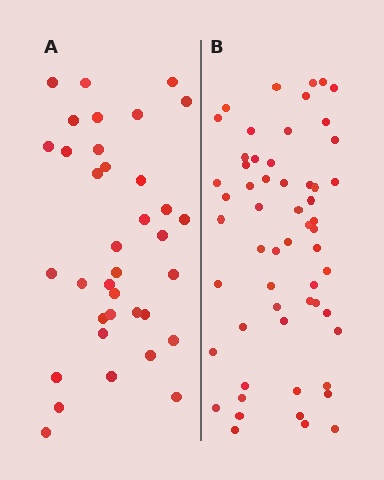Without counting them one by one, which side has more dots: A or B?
Region B (the right region) has more dots.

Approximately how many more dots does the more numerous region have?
Region B has approximately 20 more dots than region A.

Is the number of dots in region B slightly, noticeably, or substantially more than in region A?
Region B has substantially more. The ratio is roughly 1.6 to 1.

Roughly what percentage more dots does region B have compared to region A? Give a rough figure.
About 60% more.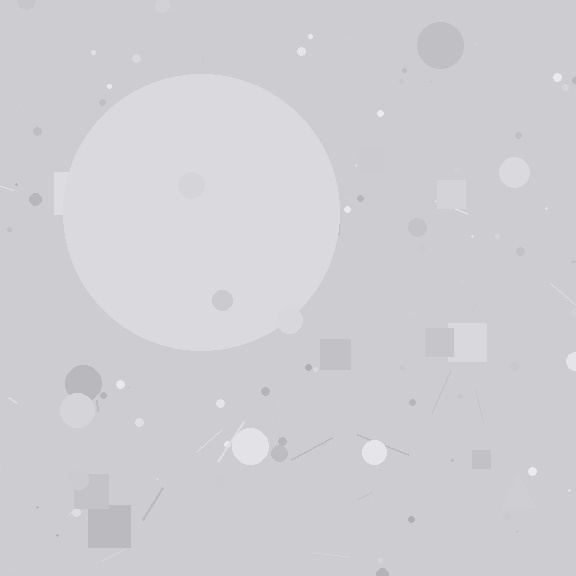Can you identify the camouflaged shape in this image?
The camouflaged shape is a circle.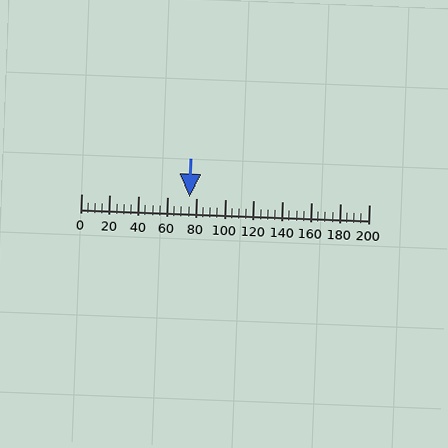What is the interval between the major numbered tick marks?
The major tick marks are spaced 20 units apart.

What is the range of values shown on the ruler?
The ruler shows values from 0 to 200.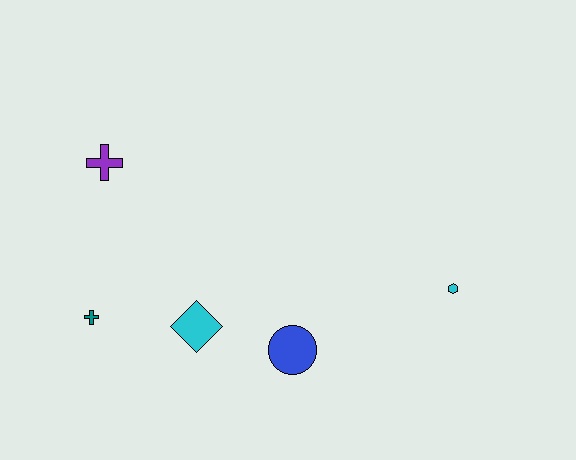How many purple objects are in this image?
There is 1 purple object.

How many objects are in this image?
There are 5 objects.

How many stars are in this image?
There are no stars.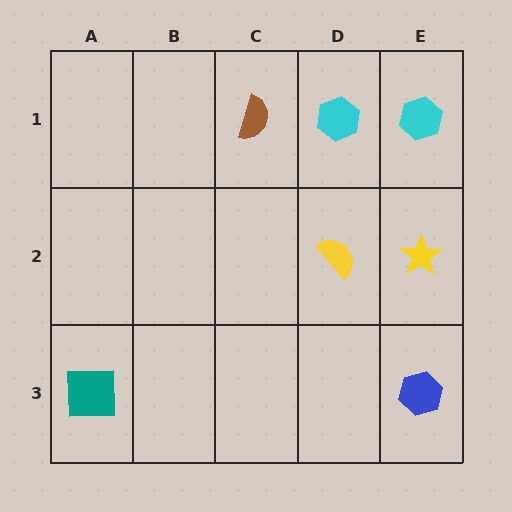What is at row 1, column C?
A brown semicircle.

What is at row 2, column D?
A yellow semicircle.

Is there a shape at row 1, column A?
No, that cell is empty.